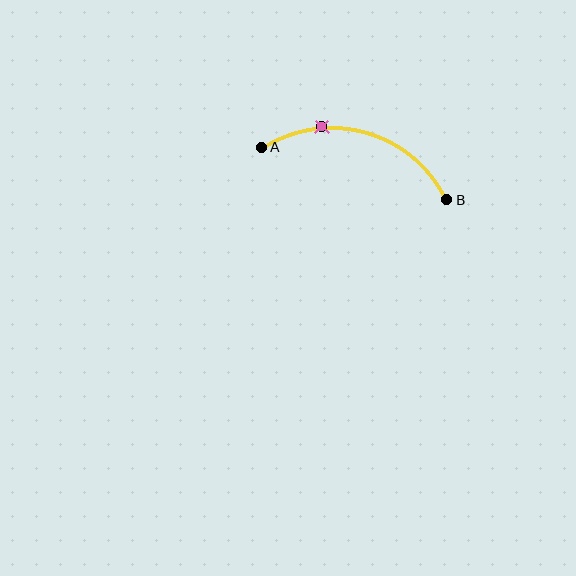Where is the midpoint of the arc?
The arc midpoint is the point on the curve farthest from the straight line joining A and B. It sits above that line.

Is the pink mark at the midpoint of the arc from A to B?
No. The pink mark lies on the arc but is closer to endpoint A. The arc midpoint would be at the point on the curve equidistant along the arc from both A and B.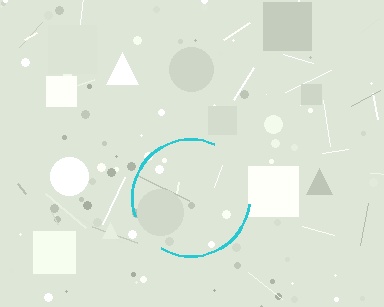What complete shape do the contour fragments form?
The contour fragments form a circle.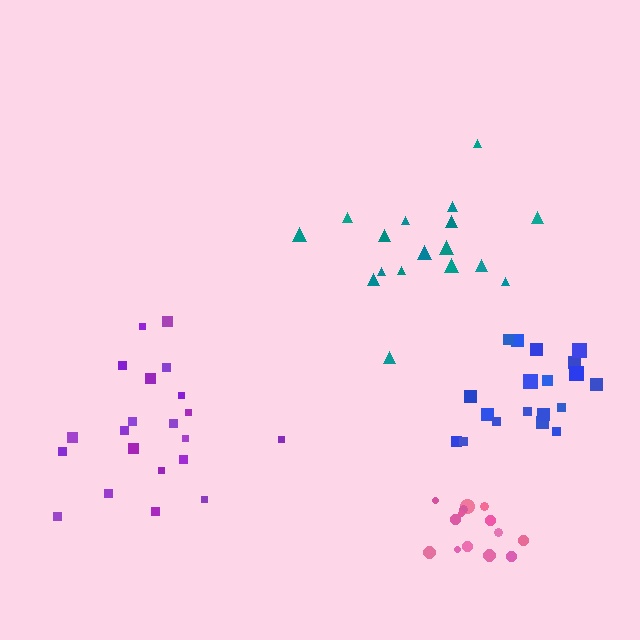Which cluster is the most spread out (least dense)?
Teal.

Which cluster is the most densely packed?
Pink.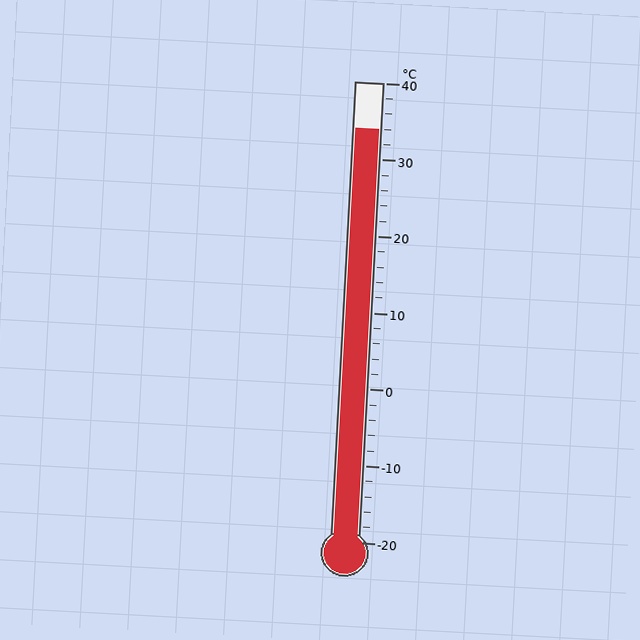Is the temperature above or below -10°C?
The temperature is above -10°C.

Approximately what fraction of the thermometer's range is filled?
The thermometer is filled to approximately 90% of its range.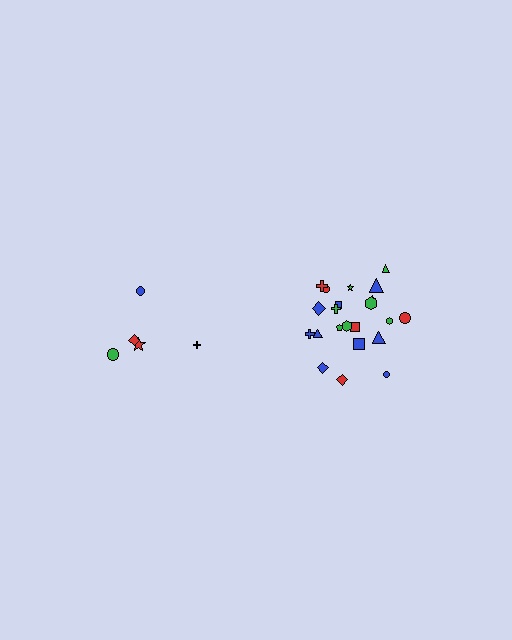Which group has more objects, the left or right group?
The right group.